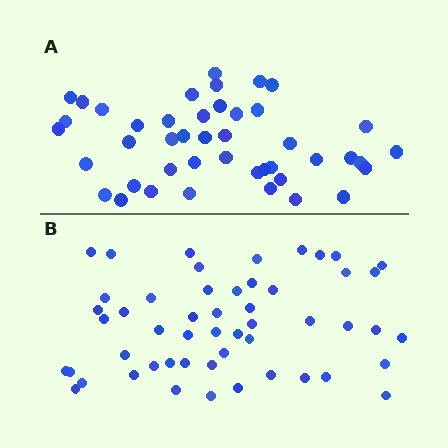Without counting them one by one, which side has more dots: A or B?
Region B (the bottom region) has more dots.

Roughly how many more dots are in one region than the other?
Region B has roughly 8 or so more dots than region A.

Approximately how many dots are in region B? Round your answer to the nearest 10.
About 50 dots. (The exact count is 52, which rounds to 50.)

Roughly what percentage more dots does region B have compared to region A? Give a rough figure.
About 20% more.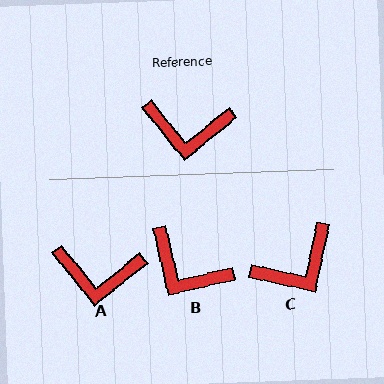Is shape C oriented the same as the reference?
No, it is off by about 39 degrees.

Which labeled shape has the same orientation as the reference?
A.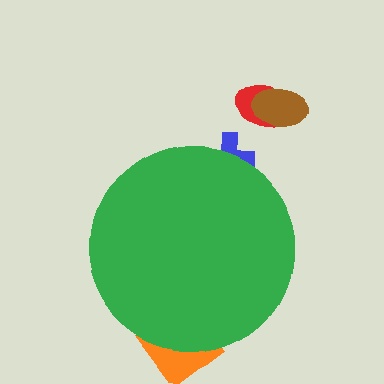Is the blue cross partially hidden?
Yes, the blue cross is partially hidden behind the green circle.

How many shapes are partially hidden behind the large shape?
2 shapes are partially hidden.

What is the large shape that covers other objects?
A green circle.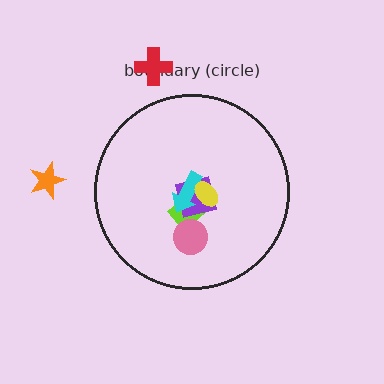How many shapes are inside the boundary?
5 inside, 2 outside.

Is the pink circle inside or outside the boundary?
Inside.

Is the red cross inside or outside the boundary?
Outside.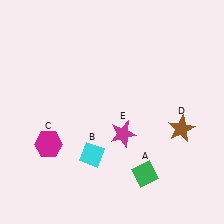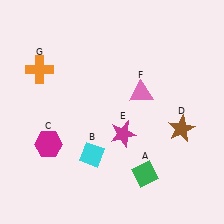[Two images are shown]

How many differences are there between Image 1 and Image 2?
There are 2 differences between the two images.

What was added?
A pink triangle (F), an orange cross (G) were added in Image 2.